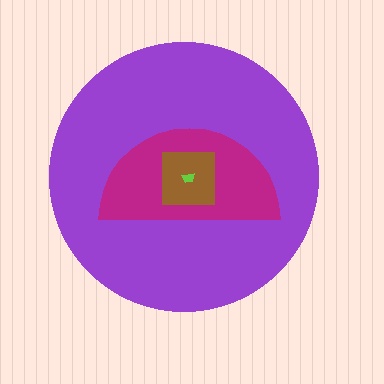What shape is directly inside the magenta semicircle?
The brown square.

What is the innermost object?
The lime trapezoid.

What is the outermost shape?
The purple circle.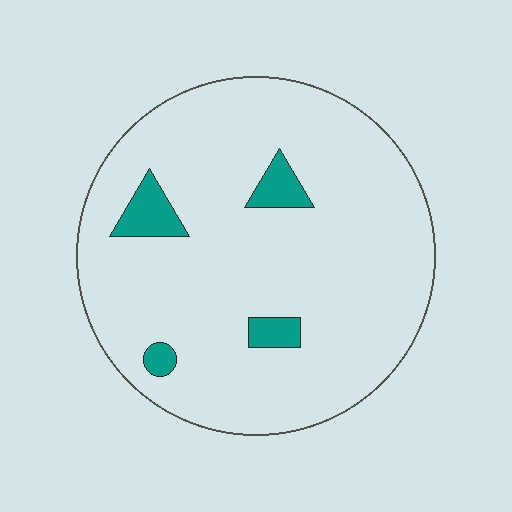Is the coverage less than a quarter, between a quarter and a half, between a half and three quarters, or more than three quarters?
Less than a quarter.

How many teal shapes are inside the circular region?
4.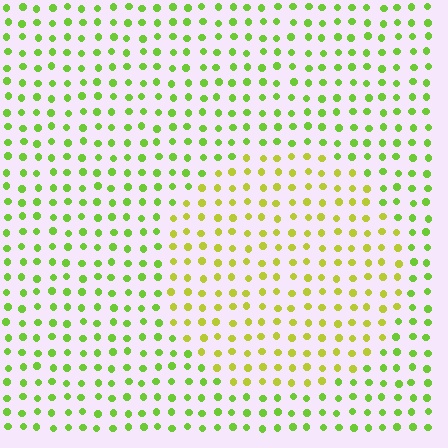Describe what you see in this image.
The image is filled with small lime elements in a uniform arrangement. A circle-shaped region is visible where the elements are tinted to a slightly different hue, forming a subtle color boundary.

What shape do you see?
I see a circle.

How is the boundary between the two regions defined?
The boundary is defined purely by a slight shift in hue (about 30 degrees). Spacing, size, and orientation are identical on both sides.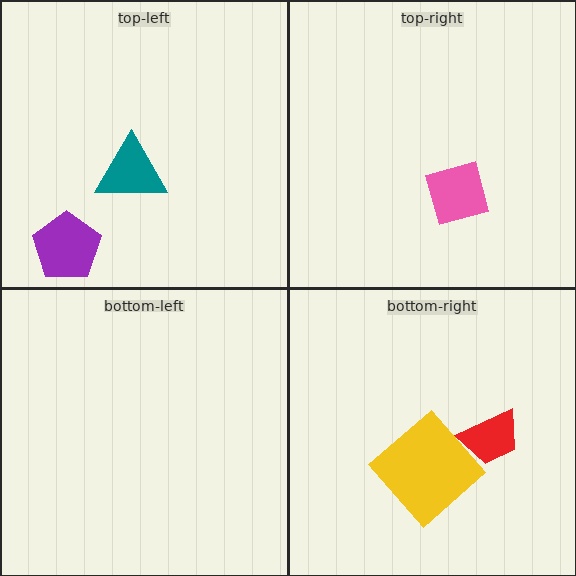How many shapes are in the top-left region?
2.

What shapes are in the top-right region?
The pink diamond.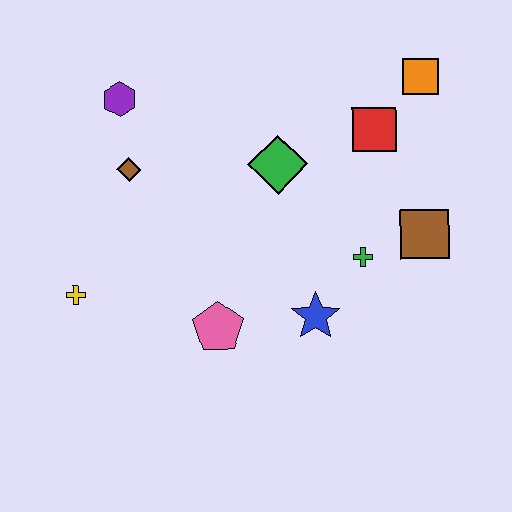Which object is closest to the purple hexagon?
The brown diamond is closest to the purple hexagon.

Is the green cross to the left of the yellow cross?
No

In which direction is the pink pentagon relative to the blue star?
The pink pentagon is to the left of the blue star.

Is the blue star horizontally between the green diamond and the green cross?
Yes